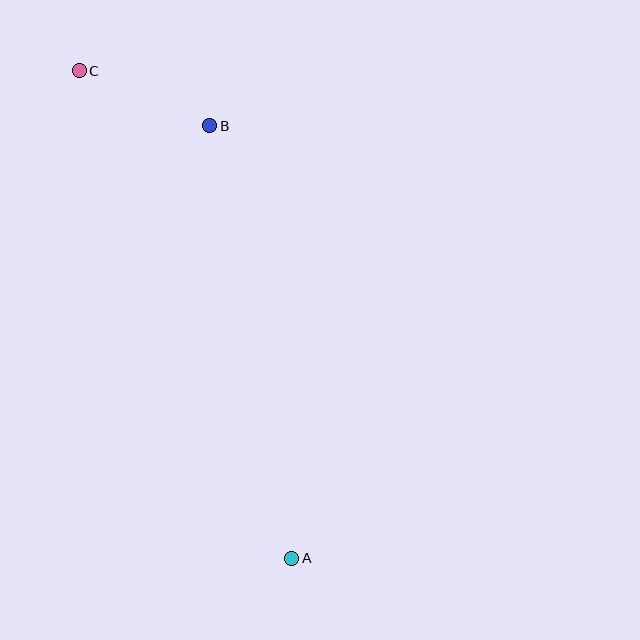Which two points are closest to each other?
Points B and C are closest to each other.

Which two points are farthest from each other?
Points A and C are farthest from each other.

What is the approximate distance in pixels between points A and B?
The distance between A and B is approximately 440 pixels.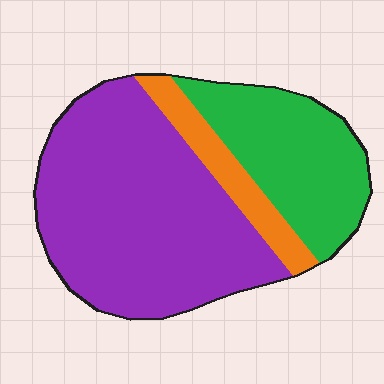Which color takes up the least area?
Orange, at roughly 10%.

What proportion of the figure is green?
Green covers about 30% of the figure.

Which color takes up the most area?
Purple, at roughly 60%.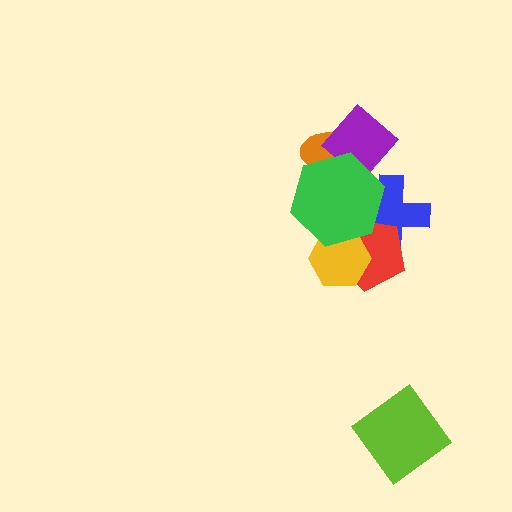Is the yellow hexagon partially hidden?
Yes, it is partially covered by another shape.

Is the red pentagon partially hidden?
Yes, it is partially covered by another shape.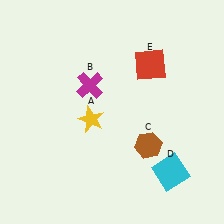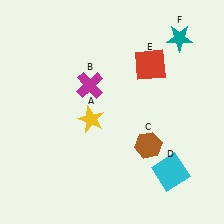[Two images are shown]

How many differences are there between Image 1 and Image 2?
There is 1 difference between the two images.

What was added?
A teal star (F) was added in Image 2.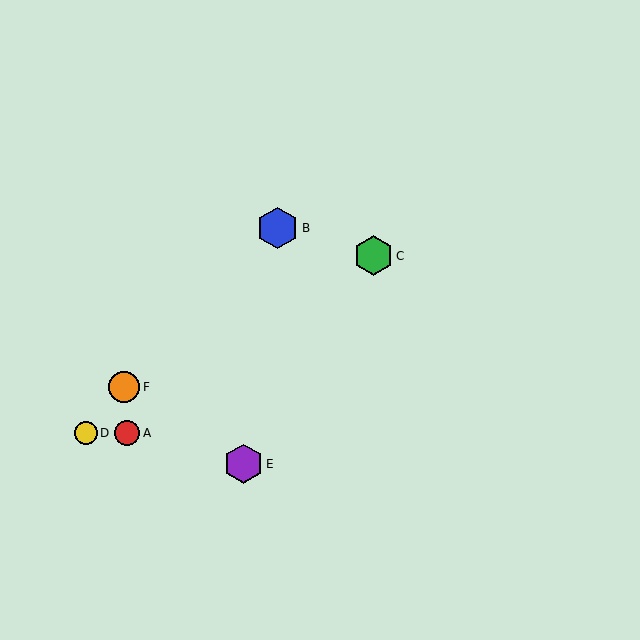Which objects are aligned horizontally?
Objects A, D are aligned horizontally.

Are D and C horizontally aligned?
No, D is at y≈433 and C is at y≈256.